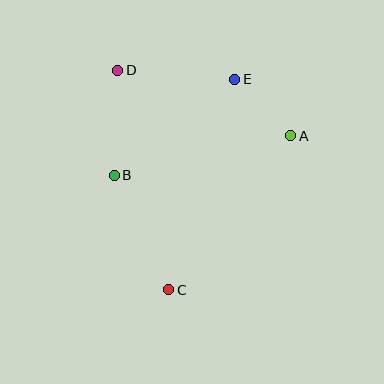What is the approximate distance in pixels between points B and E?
The distance between B and E is approximately 154 pixels.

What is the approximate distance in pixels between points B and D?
The distance between B and D is approximately 105 pixels.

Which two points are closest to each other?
Points A and E are closest to each other.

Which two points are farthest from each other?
Points C and D are farthest from each other.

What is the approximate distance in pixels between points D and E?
The distance between D and E is approximately 118 pixels.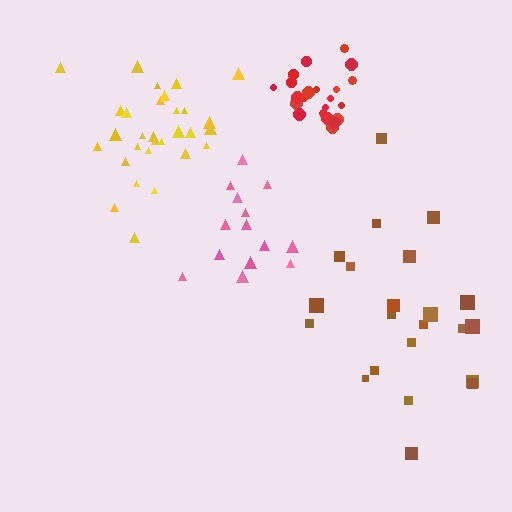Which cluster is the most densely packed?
Red.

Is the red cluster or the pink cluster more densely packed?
Red.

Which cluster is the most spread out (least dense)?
Brown.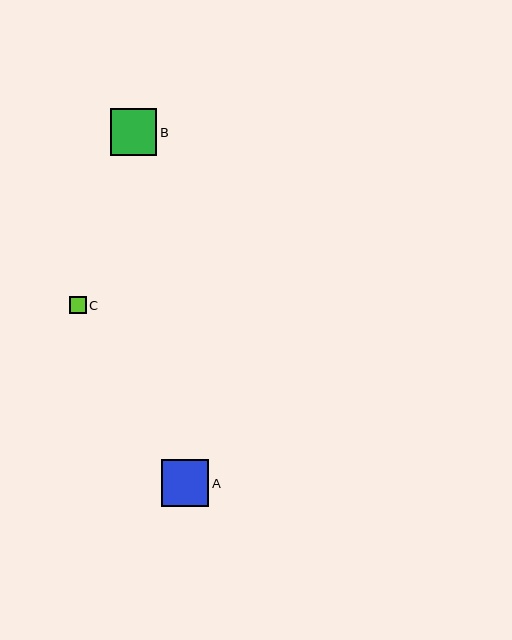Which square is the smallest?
Square C is the smallest with a size of approximately 17 pixels.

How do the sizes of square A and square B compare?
Square A and square B are approximately the same size.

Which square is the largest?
Square A is the largest with a size of approximately 48 pixels.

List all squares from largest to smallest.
From largest to smallest: A, B, C.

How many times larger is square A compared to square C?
Square A is approximately 2.8 times the size of square C.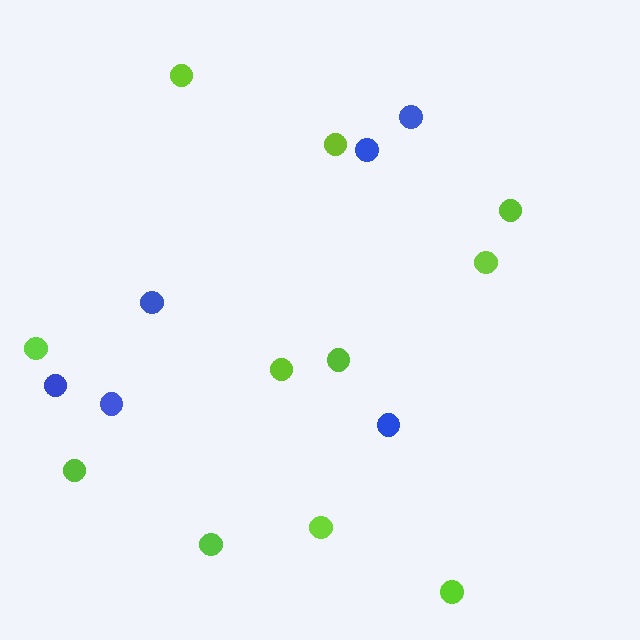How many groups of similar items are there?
There are 2 groups: one group of blue circles (6) and one group of lime circles (11).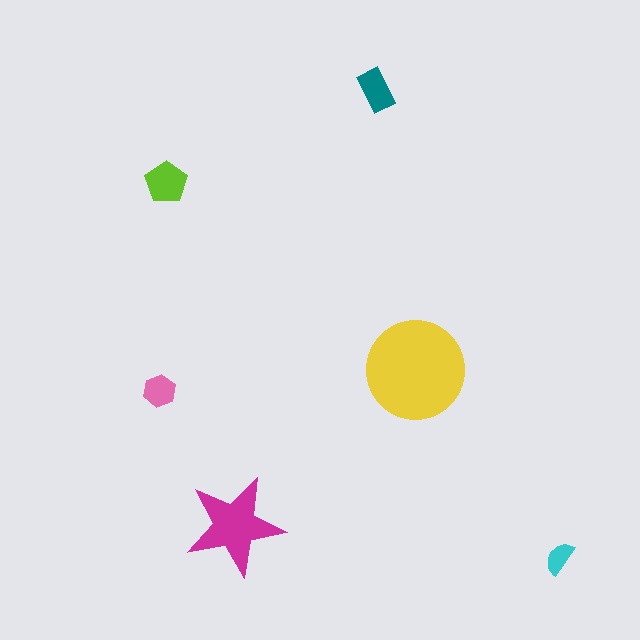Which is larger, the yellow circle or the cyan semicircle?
The yellow circle.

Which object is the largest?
The yellow circle.